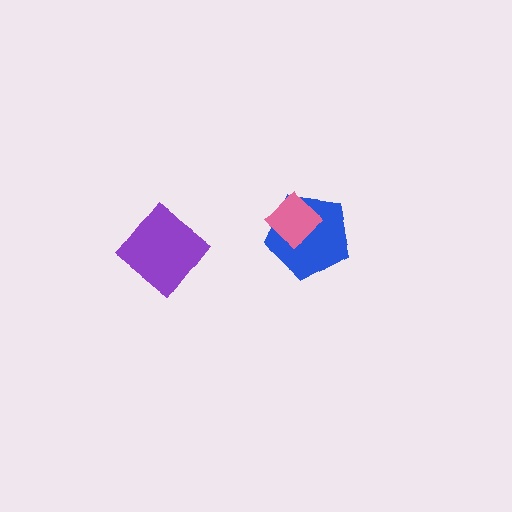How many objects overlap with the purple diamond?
0 objects overlap with the purple diamond.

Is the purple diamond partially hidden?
No, no other shape covers it.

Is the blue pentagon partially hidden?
Yes, it is partially covered by another shape.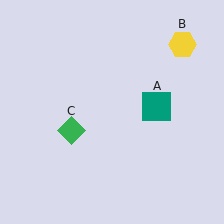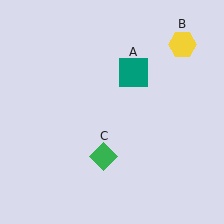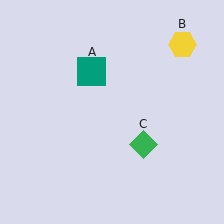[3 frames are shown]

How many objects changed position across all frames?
2 objects changed position: teal square (object A), green diamond (object C).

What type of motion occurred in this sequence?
The teal square (object A), green diamond (object C) rotated counterclockwise around the center of the scene.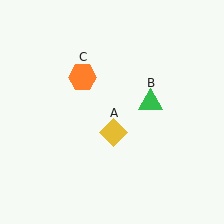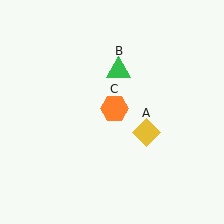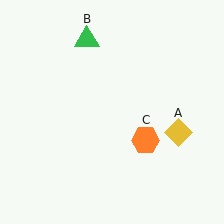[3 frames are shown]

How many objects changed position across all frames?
3 objects changed position: yellow diamond (object A), green triangle (object B), orange hexagon (object C).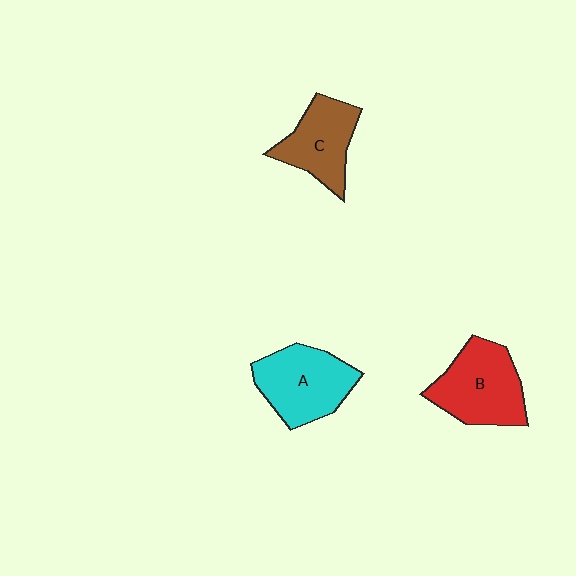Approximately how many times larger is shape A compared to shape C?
Approximately 1.2 times.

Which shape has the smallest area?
Shape C (brown).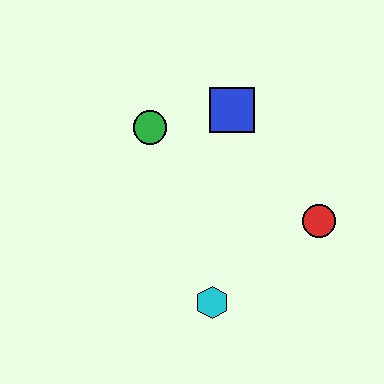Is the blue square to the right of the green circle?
Yes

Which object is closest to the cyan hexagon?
The red circle is closest to the cyan hexagon.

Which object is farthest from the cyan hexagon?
The blue square is farthest from the cyan hexagon.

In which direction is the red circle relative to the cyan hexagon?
The red circle is to the right of the cyan hexagon.